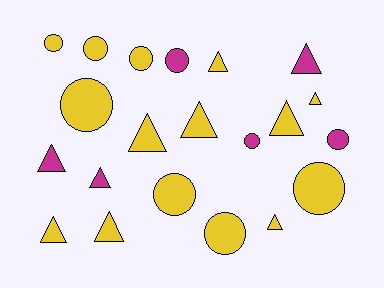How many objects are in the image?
There are 21 objects.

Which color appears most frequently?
Yellow, with 15 objects.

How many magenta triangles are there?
There are 3 magenta triangles.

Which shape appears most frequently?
Triangle, with 11 objects.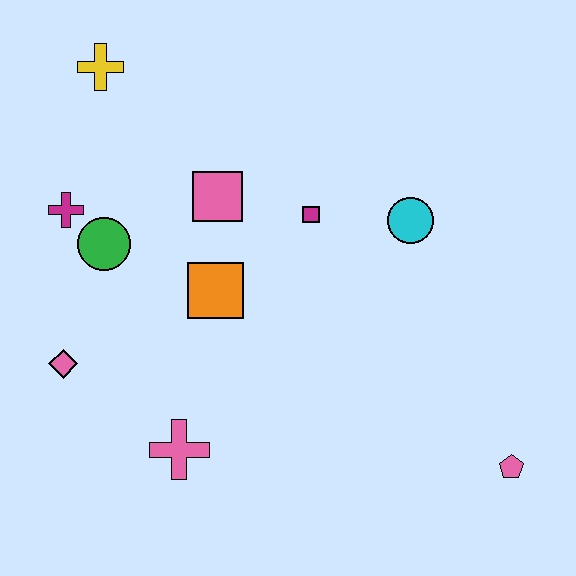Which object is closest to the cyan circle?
The magenta square is closest to the cyan circle.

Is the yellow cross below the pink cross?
No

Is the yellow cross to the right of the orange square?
No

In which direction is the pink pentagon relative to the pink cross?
The pink pentagon is to the right of the pink cross.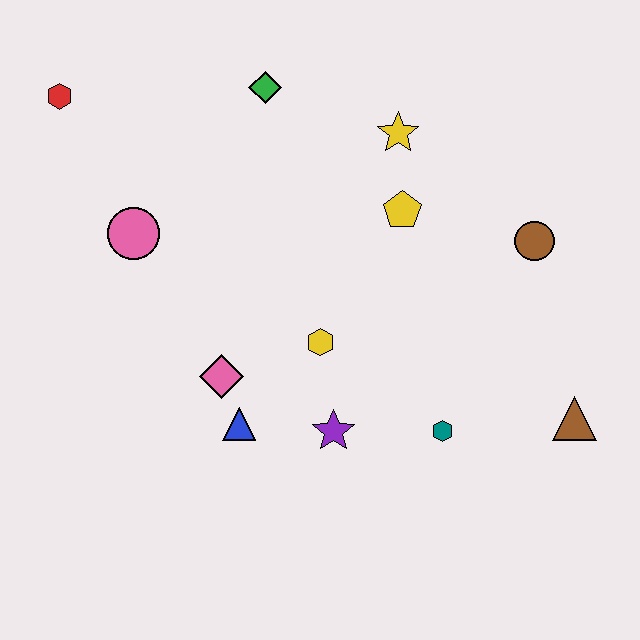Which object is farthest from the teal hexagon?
The red hexagon is farthest from the teal hexagon.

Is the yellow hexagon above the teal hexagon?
Yes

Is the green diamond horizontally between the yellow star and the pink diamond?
Yes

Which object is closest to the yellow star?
The yellow pentagon is closest to the yellow star.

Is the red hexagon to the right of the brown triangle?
No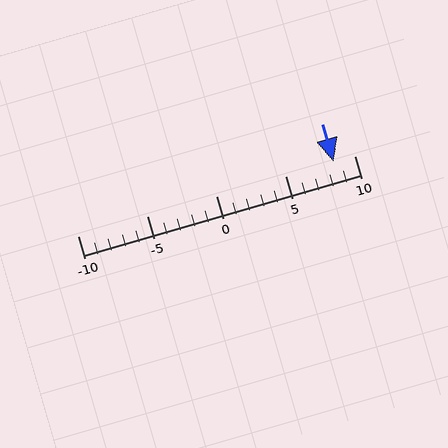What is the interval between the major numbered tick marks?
The major tick marks are spaced 5 units apart.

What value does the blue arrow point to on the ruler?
The blue arrow points to approximately 8.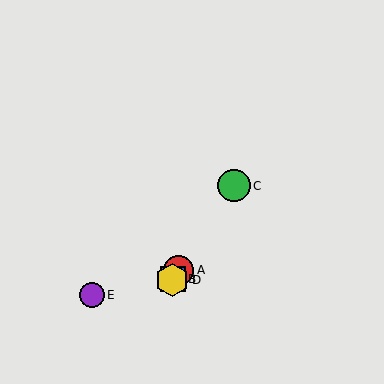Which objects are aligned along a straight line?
Objects A, B, C, D are aligned along a straight line.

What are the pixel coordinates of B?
Object B is at (173, 279).